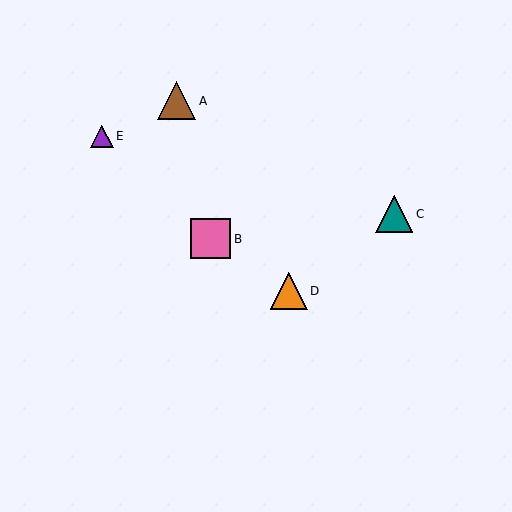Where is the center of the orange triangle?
The center of the orange triangle is at (289, 291).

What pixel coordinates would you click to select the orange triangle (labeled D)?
Click at (289, 291) to select the orange triangle D.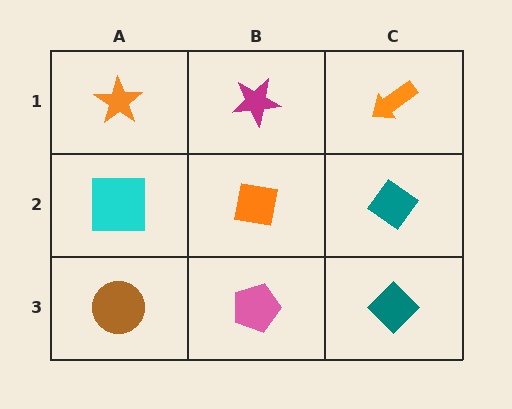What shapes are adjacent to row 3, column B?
An orange square (row 2, column B), a brown circle (row 3, column A), a teal diamond (row 3, column C).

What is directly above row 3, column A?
A cyan square.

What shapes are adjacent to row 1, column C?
A teal diamond (row 2, column C), a magenta star (row 1, column B).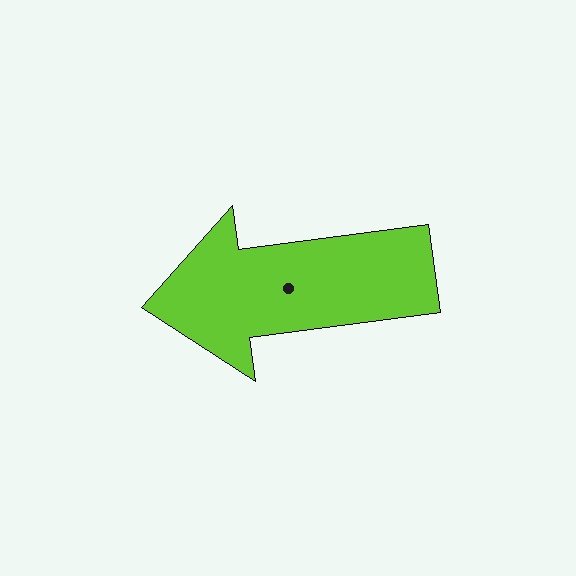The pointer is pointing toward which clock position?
Roughly 9 o'clock.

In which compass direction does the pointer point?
West.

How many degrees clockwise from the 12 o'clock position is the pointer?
Approximately 263 degrees.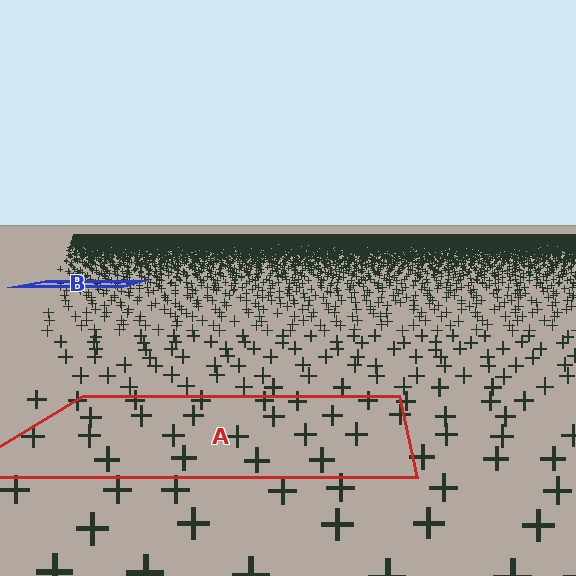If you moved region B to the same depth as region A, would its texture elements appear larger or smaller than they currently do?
They would appear larger. At a closer depth, the same texture elements are projected at a bigger on-screen size.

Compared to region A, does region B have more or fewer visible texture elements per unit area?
Region B has more texture elements per unit area — they are packed more densely because it is farther away.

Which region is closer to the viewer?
Region A is closer. The texture elements there are larger and more spread out.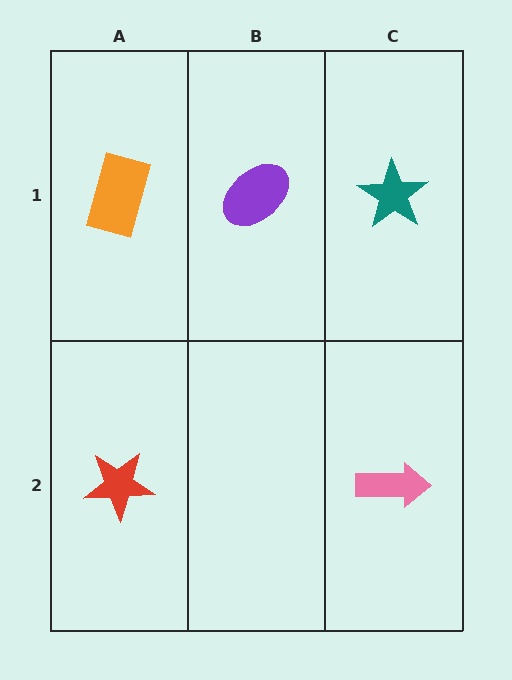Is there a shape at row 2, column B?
No, that cell is empty.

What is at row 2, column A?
A red star.